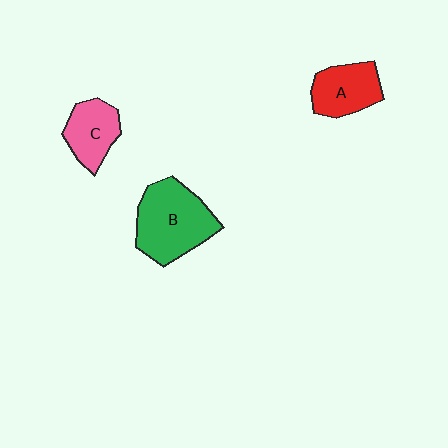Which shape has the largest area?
Shape B (green).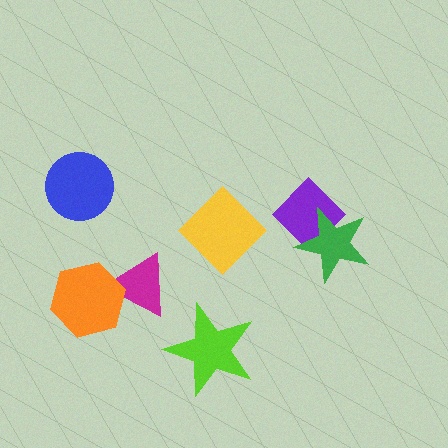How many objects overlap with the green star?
1 object overlaps with the green star.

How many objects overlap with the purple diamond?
1 object overlaps with the purple diamond.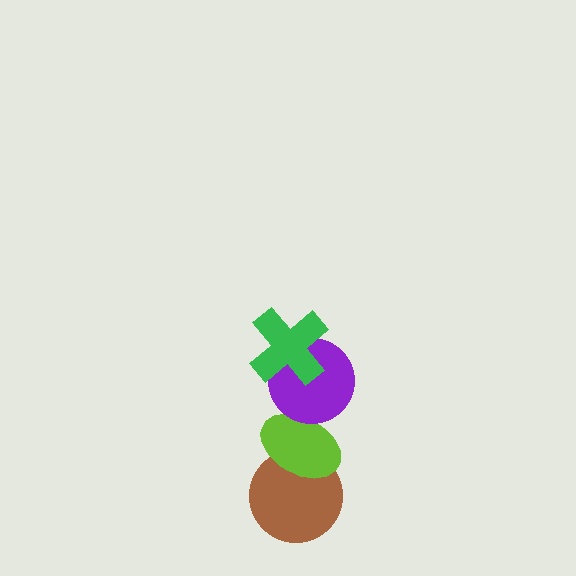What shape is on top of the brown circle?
The lime ellipse is on top of the brown circle.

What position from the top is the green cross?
The green cross is 1st from the top.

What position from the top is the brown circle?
The brown circle is 4th from the top.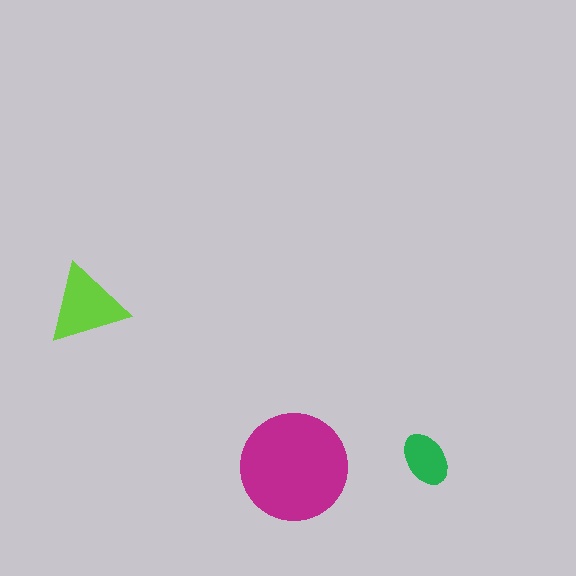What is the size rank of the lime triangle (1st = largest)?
2nd.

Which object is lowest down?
The magenta circle is bottommost.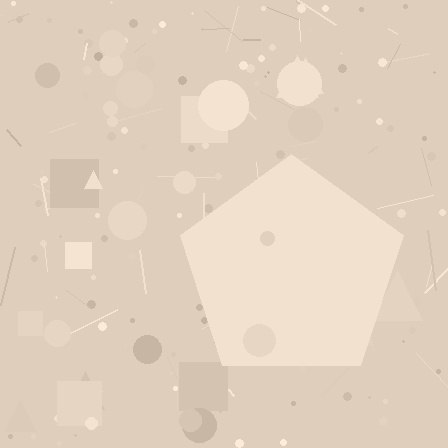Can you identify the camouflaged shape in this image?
The camouflaged shape is a pentagon.